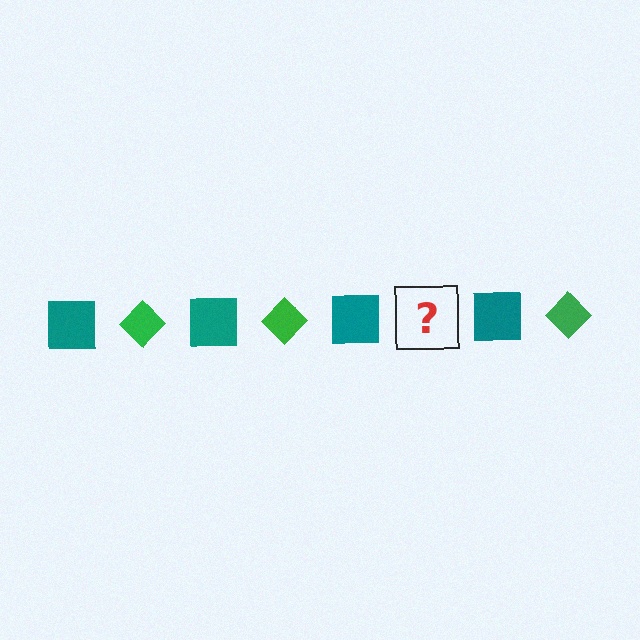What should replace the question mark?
The question mark should be replaced with a green diamond.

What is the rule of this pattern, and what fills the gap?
The rule is that the pattern alternates between teal square and green diamond. The gap should be filled with a green diamond.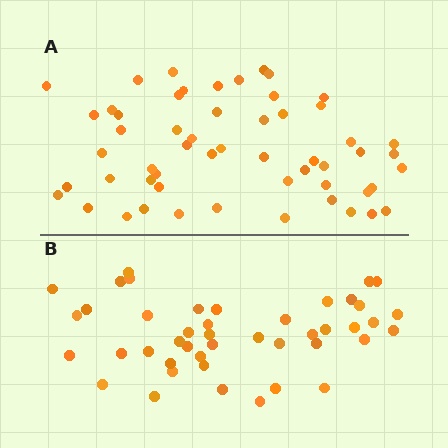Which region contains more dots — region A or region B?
Region A (the top region) has more dots.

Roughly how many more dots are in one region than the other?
Region A has roughly 12 or so more dots than region B.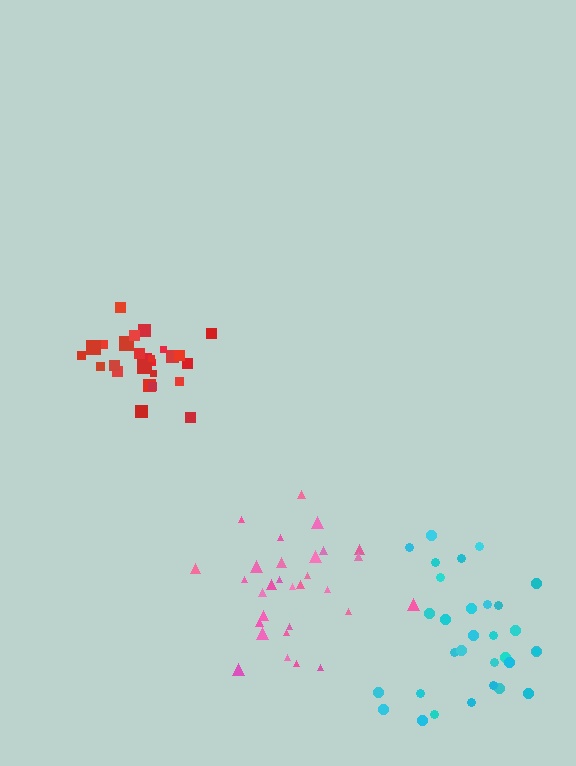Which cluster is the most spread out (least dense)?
Pink.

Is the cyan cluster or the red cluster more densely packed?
Red.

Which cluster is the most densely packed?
Red.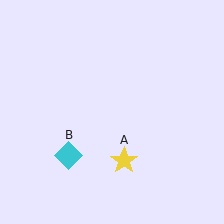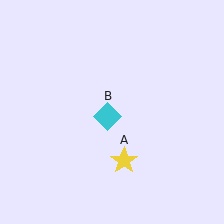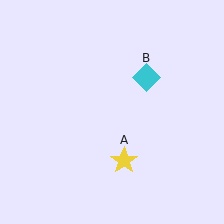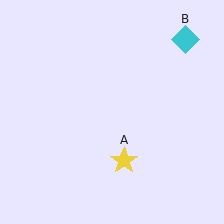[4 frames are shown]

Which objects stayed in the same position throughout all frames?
Yellow star (object A) remained stationary.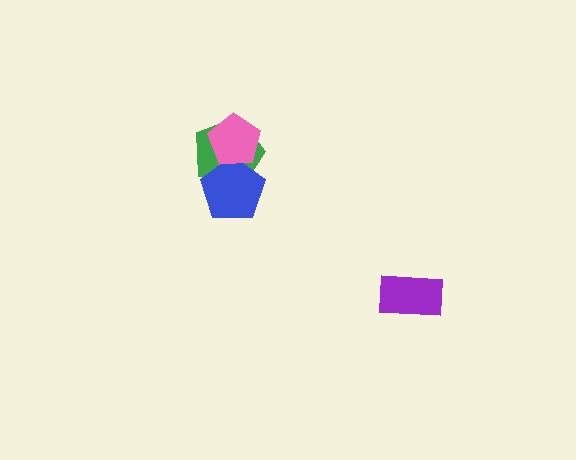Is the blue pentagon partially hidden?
Yes, it is partially covered by another shape.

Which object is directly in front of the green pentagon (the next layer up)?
The blue pentagon is directly in front of the green pentagon.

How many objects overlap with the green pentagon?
2 objects overlap with the green pentagon.